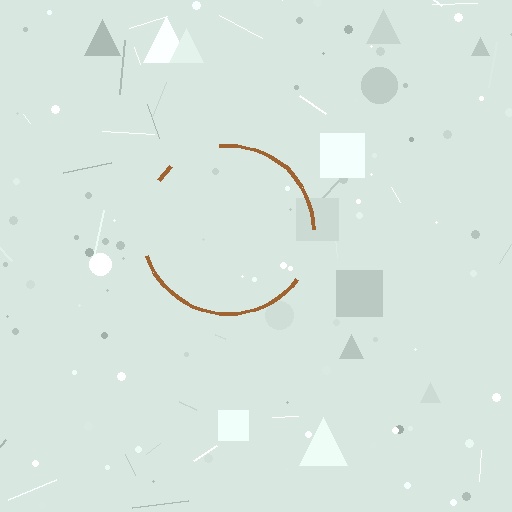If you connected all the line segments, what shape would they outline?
They would outline a circle.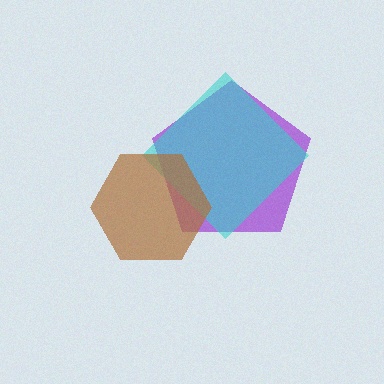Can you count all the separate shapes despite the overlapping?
Yes, there are 3 separate shapes.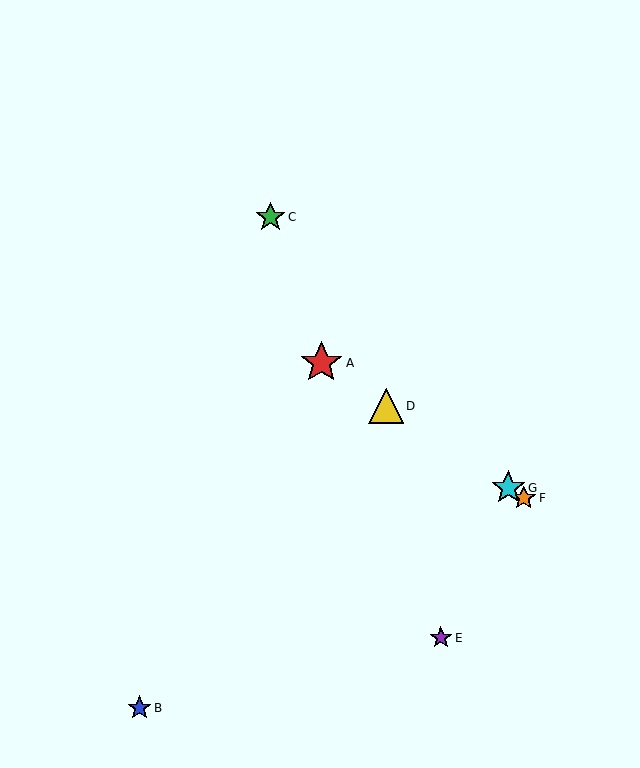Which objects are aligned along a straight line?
Objects A, D, F, G are aligned along a straight line.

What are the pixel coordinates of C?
Object C is at (271, 217).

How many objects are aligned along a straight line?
4 objects (A, D, F, G) are aligned along a straight line.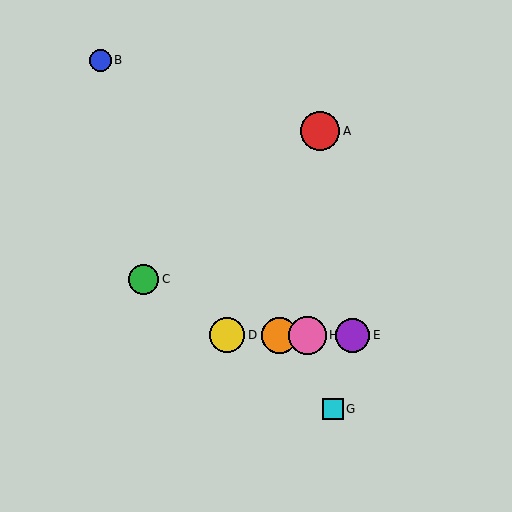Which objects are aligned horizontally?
Objects D, E, F, H are aligned horizontally.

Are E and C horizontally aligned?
No, E is at y≈335 and C is at y≈279.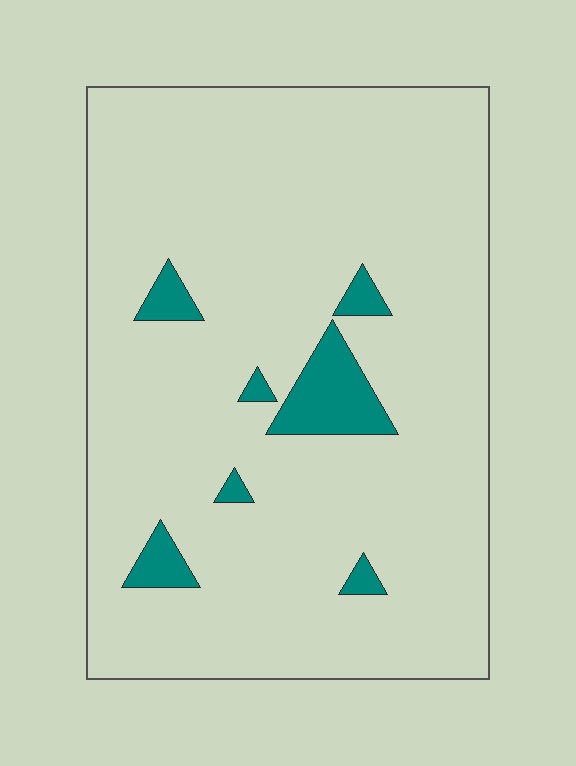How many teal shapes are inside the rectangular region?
7.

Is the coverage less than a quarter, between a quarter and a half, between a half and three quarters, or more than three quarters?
Less than a quarter.